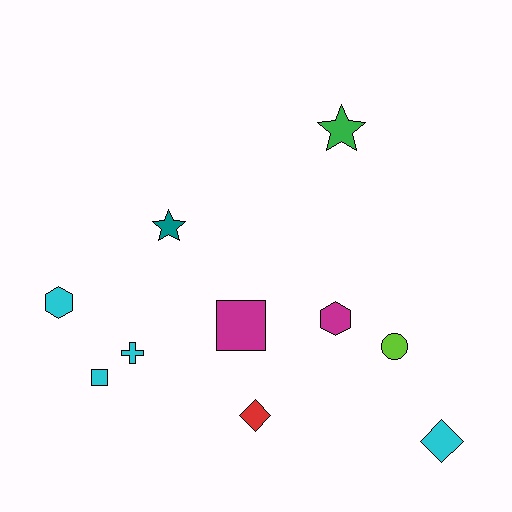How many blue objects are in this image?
There are no blue objects.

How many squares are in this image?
There are 2 squares.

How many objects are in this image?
There are 10 objects.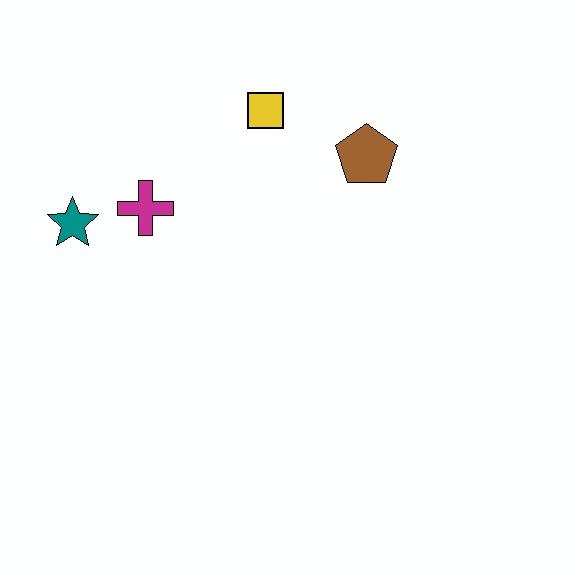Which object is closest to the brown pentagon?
The yellow square is closest to the brown pentagon.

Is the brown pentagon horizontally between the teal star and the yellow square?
No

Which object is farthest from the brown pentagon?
The teal star is farthest from the brown pentagon.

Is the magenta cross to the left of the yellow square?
Yes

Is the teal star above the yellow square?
No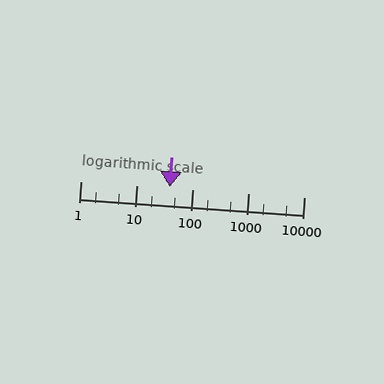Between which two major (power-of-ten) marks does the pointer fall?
The pointer is between 10 and 100.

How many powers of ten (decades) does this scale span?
The scale spans 4 decades, from 1 to 10000.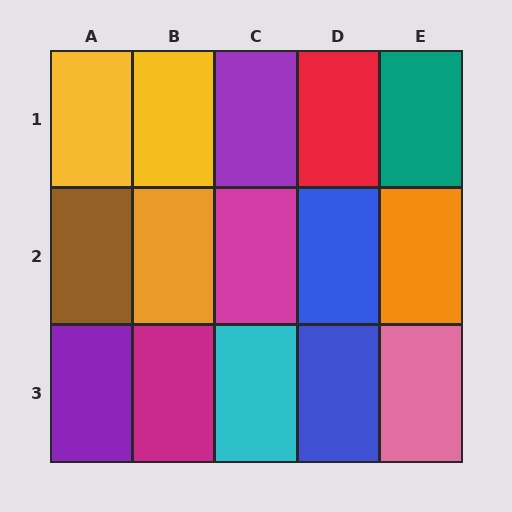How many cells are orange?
2 cells are orange.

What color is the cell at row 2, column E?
Orange.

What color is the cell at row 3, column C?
Cyan.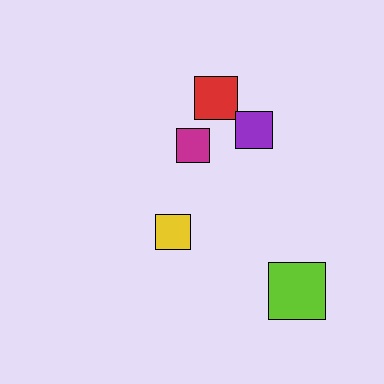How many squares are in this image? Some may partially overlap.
There are 5 squares.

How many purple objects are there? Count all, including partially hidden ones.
There is 1 purple object.